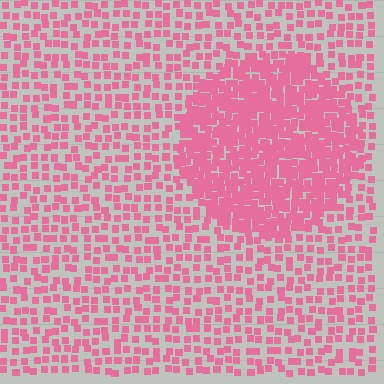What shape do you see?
I see a circle.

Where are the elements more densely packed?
The elements are more densely packed inside the circle boundary.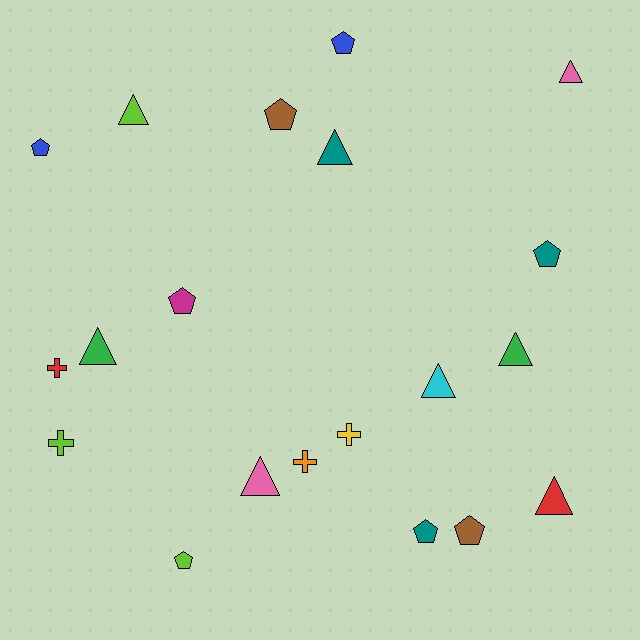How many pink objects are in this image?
There are 2 pink objects.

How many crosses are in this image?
There are 4 crosses.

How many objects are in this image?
There are 20 objects.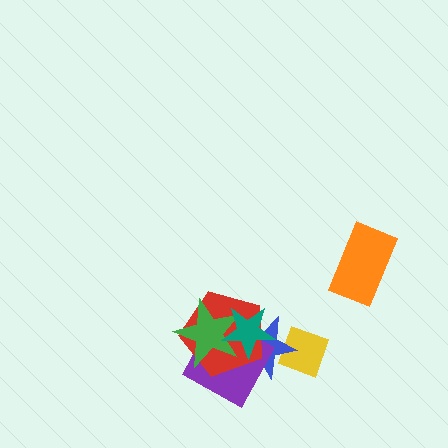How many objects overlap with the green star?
4 objects overlap with the green star.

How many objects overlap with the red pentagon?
4 objects overlap with the red pentagon.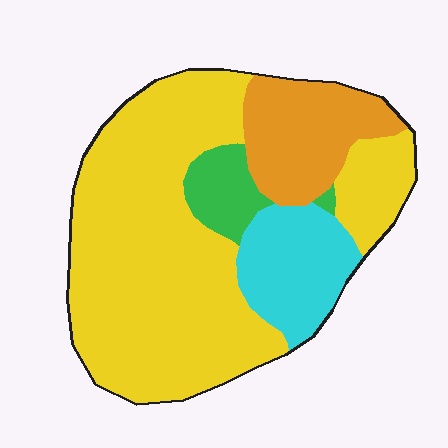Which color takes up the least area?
Green, at roughly 5%.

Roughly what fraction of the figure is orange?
Orange takes up about one sixth (1/6) of the figure.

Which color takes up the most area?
Yellow, at roughly 65%.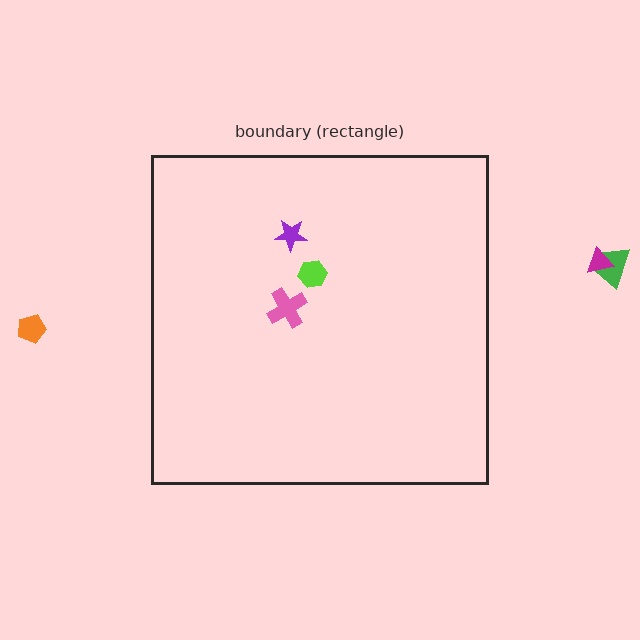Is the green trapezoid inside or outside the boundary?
Outside.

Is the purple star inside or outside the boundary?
Inside.